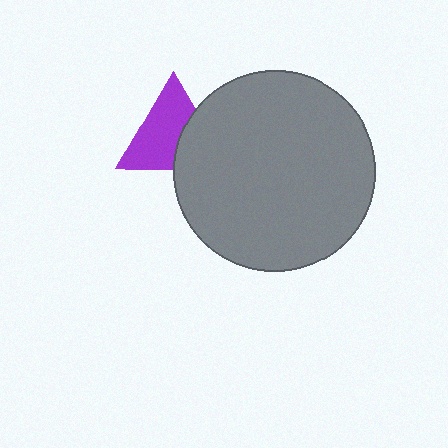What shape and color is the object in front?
The object in front is a gray circle.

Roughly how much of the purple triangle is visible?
Most of it is visible (roughly 66%).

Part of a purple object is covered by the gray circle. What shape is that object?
It is a triangle.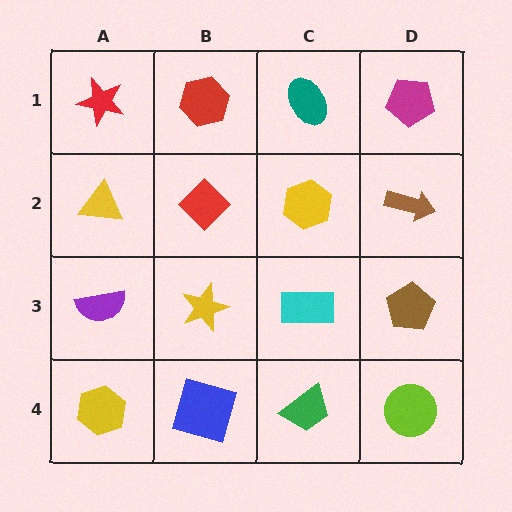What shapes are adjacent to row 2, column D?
A magenta pentagon (row 1, column D), a brown pentagon (row 3, column D), a yellow hexagon (row 2, column C).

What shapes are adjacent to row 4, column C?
A cyan rectangle (row 3, column C), a blue square (row 4, column B), a lime circle (row 4, column D).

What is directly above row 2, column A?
A red star.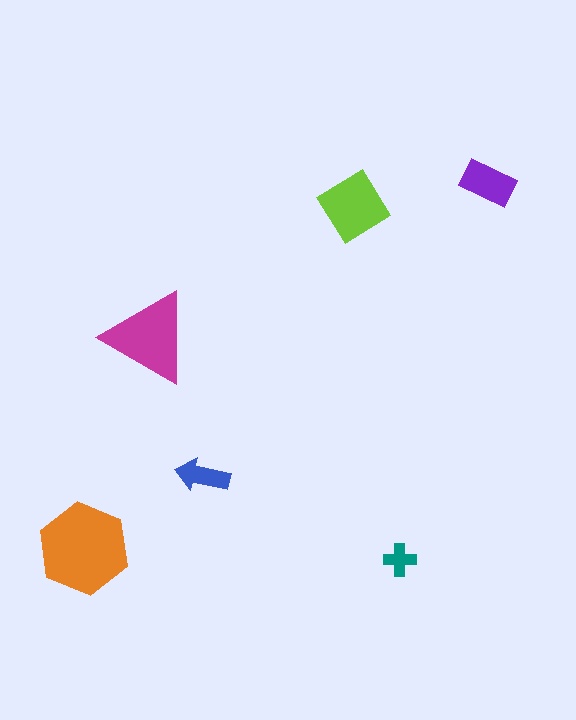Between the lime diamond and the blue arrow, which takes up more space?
The lime diamond.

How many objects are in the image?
There are 6 objects in the image.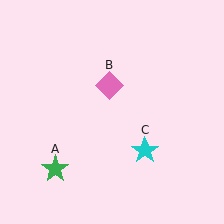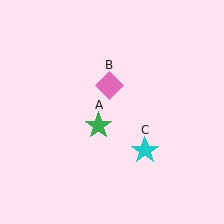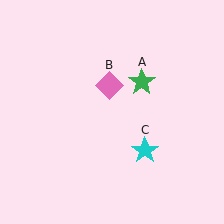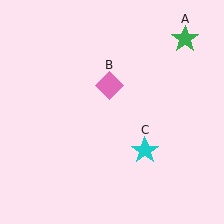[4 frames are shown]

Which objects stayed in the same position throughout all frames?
Pink diamond (object B) and cyan star (object C) remained stationary.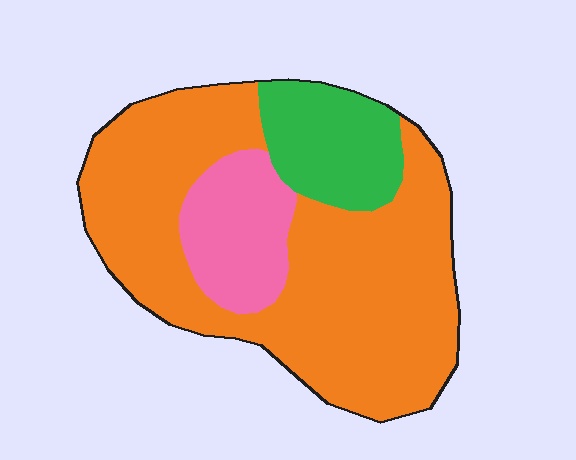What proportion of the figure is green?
Green covers around 15% of the figure.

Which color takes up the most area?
Orange, at roughly 70%.